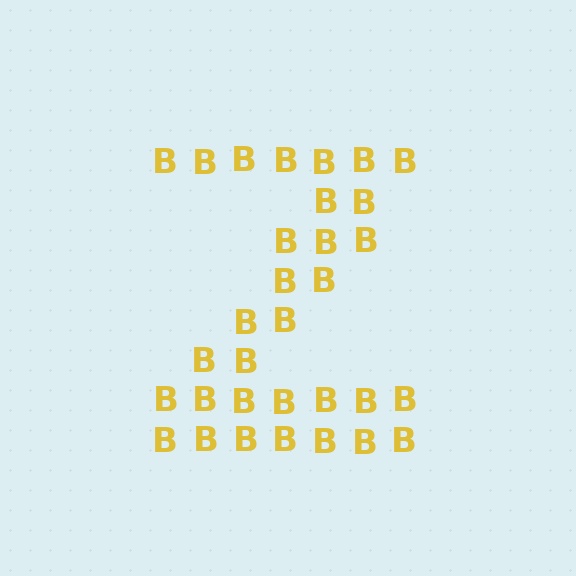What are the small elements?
The small elements are letter B's.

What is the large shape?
The large shape is the letter Z.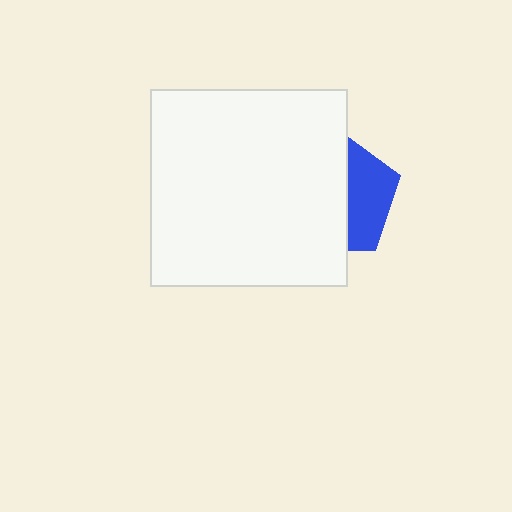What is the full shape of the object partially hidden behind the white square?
The partially hidden object is a blue pentagon.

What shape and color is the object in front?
The object in front is a white square.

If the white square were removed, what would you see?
You would see the complete blue pentagon.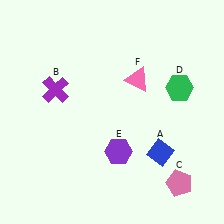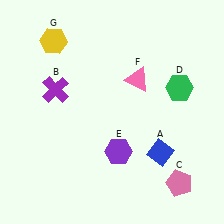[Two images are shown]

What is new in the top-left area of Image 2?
A yellow hexagon (G) was added in the top-left area of Image 2.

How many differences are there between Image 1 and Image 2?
There is 1 difference between the two images.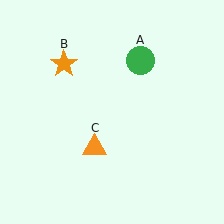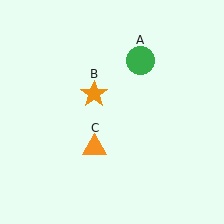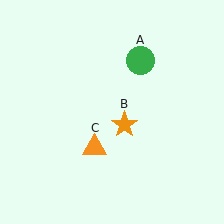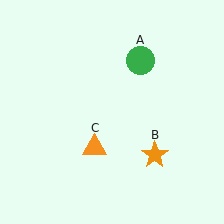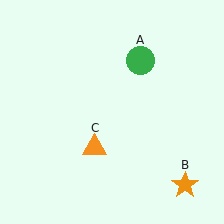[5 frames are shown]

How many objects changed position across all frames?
1 object changed position: orange star (object B).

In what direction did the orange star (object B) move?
The orange star (object B) moved down and to the right.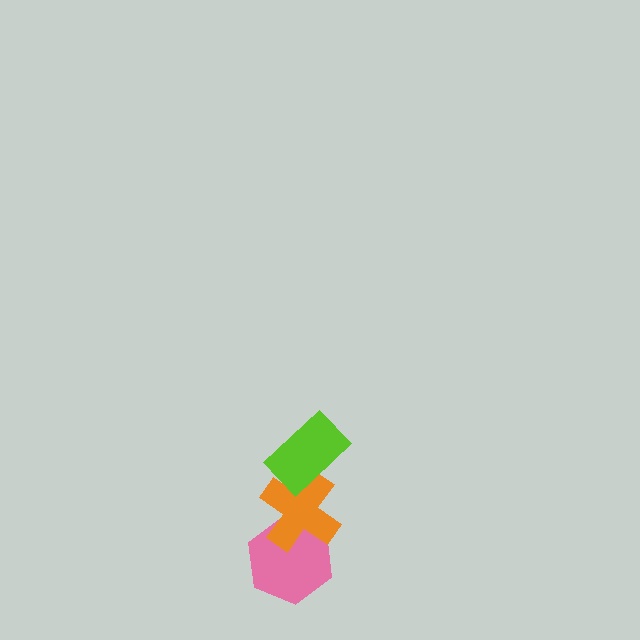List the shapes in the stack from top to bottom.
From top to bottom: the lime rectangle, the orange cross, the pink hexagon.